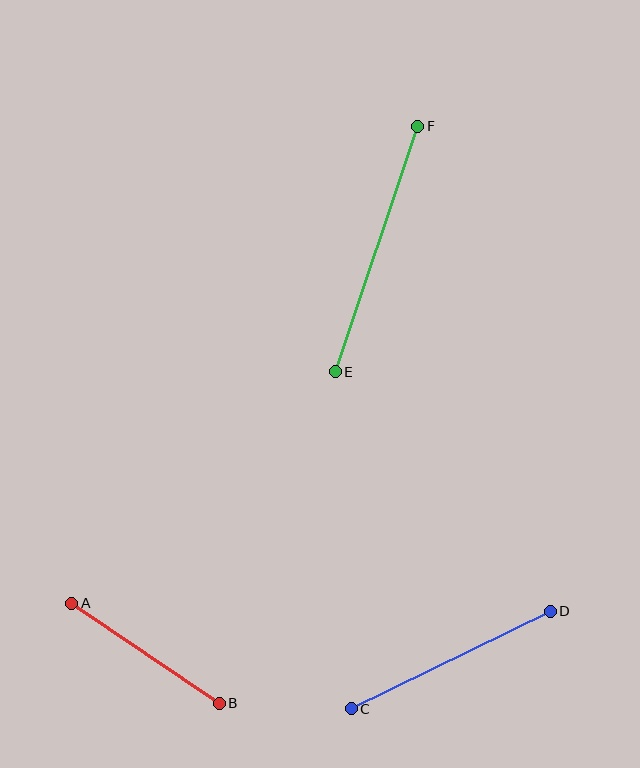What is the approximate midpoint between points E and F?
The midpoint is at approximately (376, 249) pixels.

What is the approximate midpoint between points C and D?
The midpoint is at approximately (451, 660) pixels.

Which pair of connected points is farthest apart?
Points E and F are farthest apart.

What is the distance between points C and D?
The distance is approximately 222 pixels.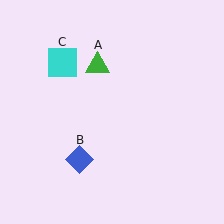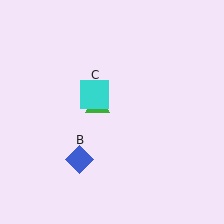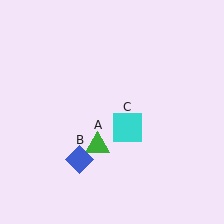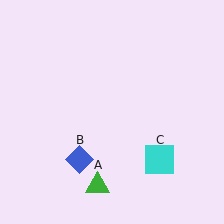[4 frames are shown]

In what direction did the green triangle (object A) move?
The green triangle (object A) moved down.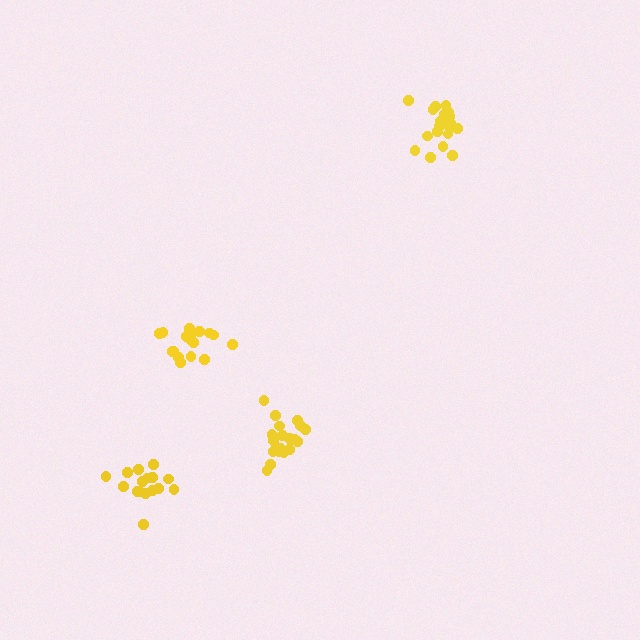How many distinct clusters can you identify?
There are 4 distinct clusters.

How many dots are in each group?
Group 1: 17 dots, Group 2: 19 dots, Group 3: 19 dots, Group 4: 16 dots (71 total).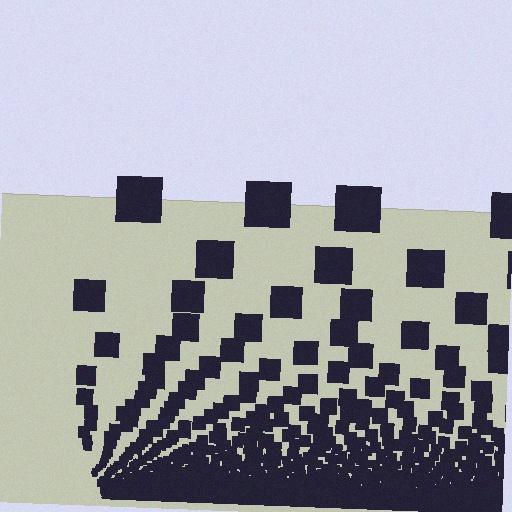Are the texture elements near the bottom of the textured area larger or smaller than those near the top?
Smaller. The gradient is inverted — elements near the bottom are smaller and denser.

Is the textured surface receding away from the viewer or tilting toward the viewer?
The surface appears to tilt toward the viewer. Texture elements get larger and sparser toward the top.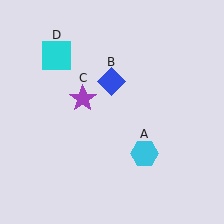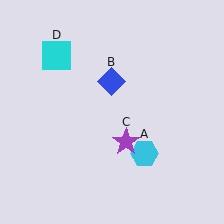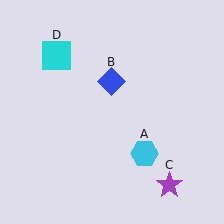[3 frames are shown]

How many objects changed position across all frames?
1 object changed position: purple star (object C).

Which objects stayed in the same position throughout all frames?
Cyan hexagon (object A) and blue diamond (object B) and cyan square (object D) remained stationary.